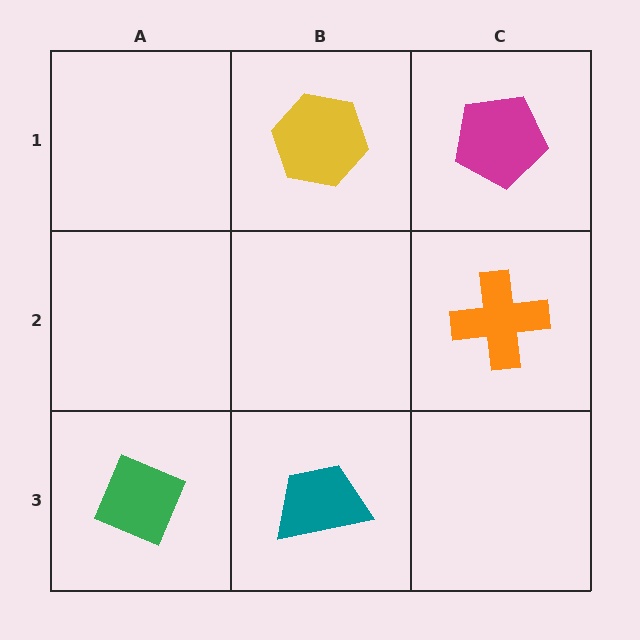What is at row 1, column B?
A yellow hexagon.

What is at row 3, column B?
A teal trapezoid.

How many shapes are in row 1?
2 shapes.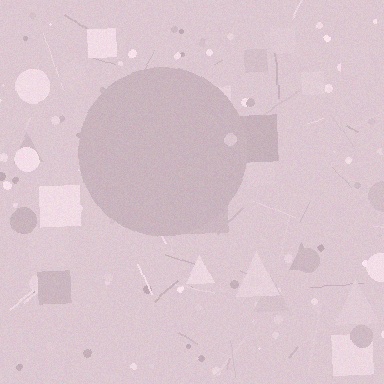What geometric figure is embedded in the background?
A circle is embedded in the background.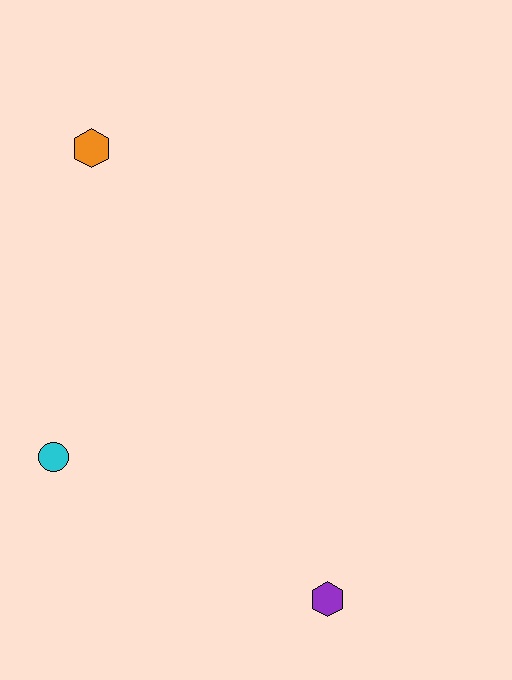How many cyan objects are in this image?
There is 1 cyan object.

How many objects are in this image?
There are 3 objects.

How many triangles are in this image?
There are no triangles.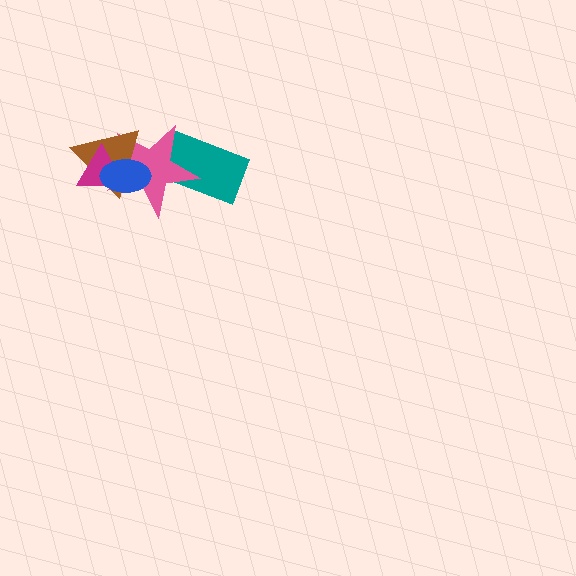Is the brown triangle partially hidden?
Yes, it is partially covered by another shape.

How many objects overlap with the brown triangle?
3 objects overlap with the brown triangle.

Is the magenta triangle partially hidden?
Yes, it is partially covered by another shape.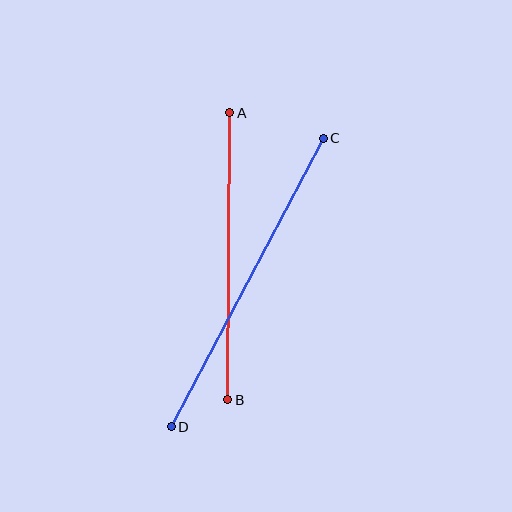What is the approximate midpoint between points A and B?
The midpoint is at approximately (229, 256) pixels.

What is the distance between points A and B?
The distance is approximately 287 pixels.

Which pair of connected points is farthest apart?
Points C and D are farthest apart.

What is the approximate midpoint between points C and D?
The midpoint is at approximately (247, 282) pixels.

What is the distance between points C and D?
The distance is approximately 326 pixels.